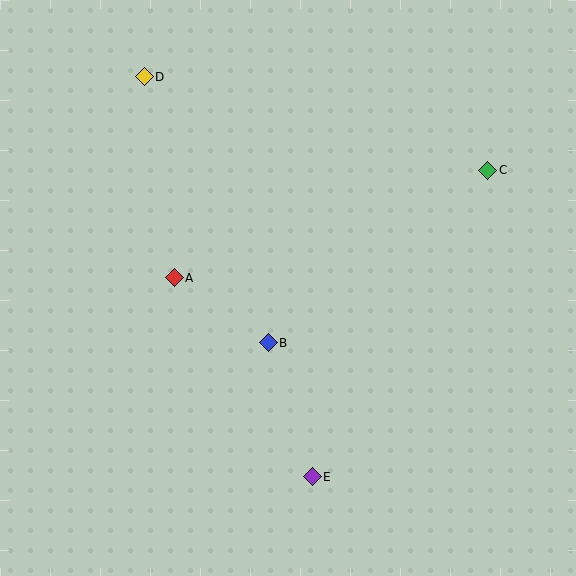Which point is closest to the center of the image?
Point B at (268, 343) is closest to the center.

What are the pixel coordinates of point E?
Point E is at (312, 477).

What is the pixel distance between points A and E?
The distance between A and E is 242 pixels.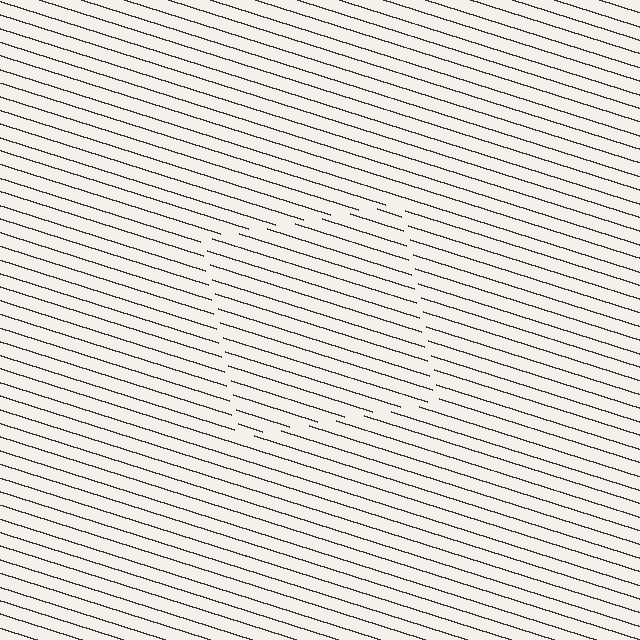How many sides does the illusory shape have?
4 sides — the line-ends trace a square.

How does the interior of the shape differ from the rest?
The interior of the shape contains the same grating, shifted by half a period — the contour is defined by the phase discontinuity where line-ends from the inner and outer gratings abut.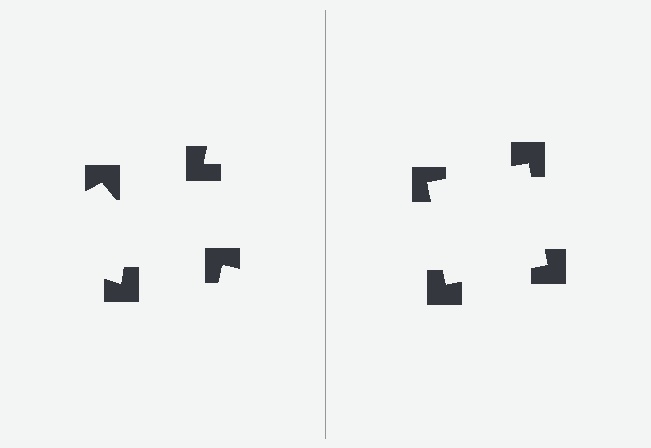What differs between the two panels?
The notched squares are positioned identically on both sides; only the wedge orientations differ. On the right they align to a square; on the left they are misaligned.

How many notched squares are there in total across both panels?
8 — 4 on each side.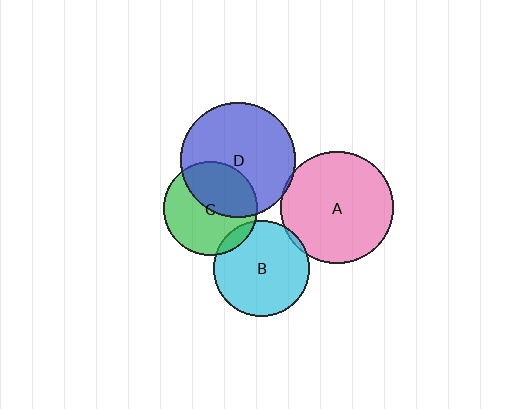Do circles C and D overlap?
Yes.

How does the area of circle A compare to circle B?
Approximately 1.4 times.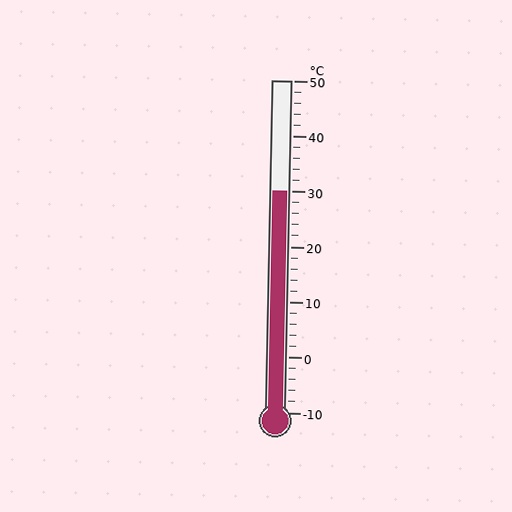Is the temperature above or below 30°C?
The temperature is at 30°C.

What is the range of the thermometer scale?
The thermometer scale ranges from -10°C to 50°C.